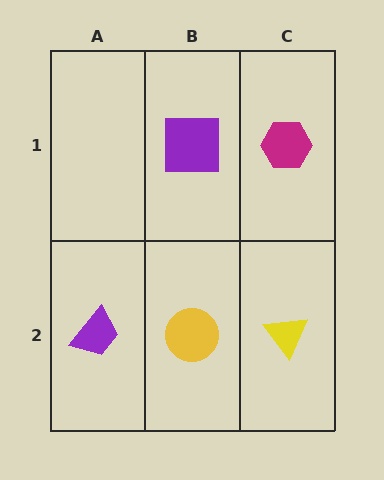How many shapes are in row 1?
2 shapes.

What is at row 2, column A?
A purple trapezoid.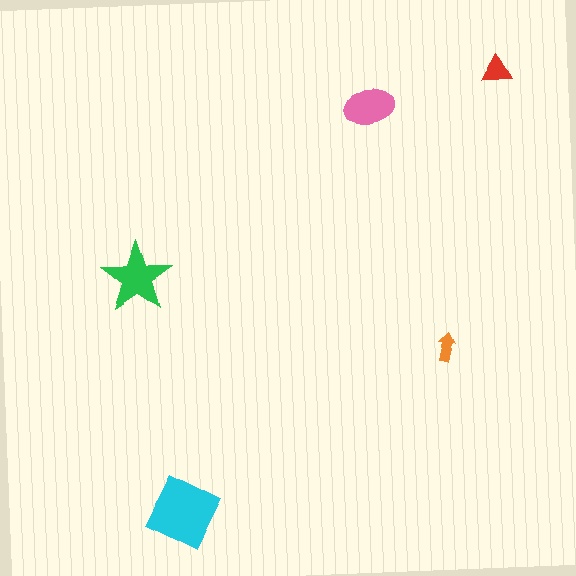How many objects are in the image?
There are 5 objects in the image.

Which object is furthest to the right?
The red triangle is rightmost.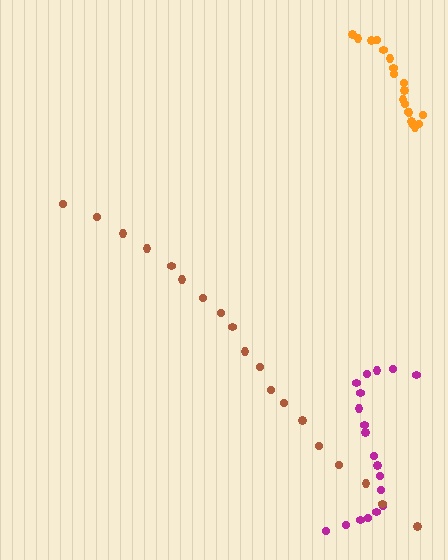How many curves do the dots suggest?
There are 3 distinct paths.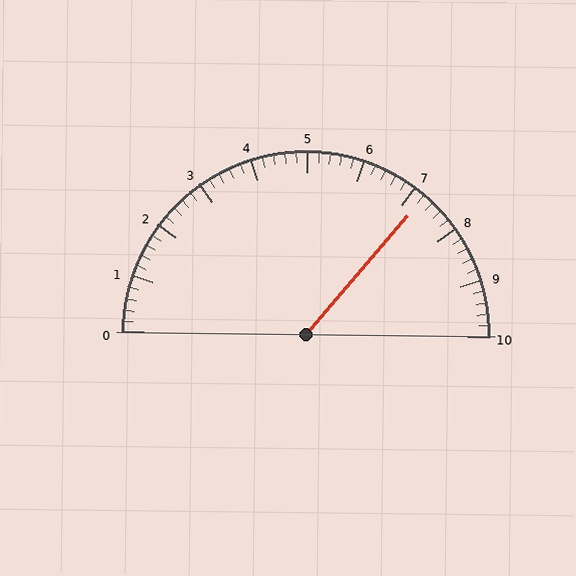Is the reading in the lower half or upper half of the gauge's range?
The reading is in the upper half of the range (0 to 10).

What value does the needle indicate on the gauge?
The needle indicates approximately 7.2.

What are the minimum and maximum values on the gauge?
The gauge ranges from 0 to 10.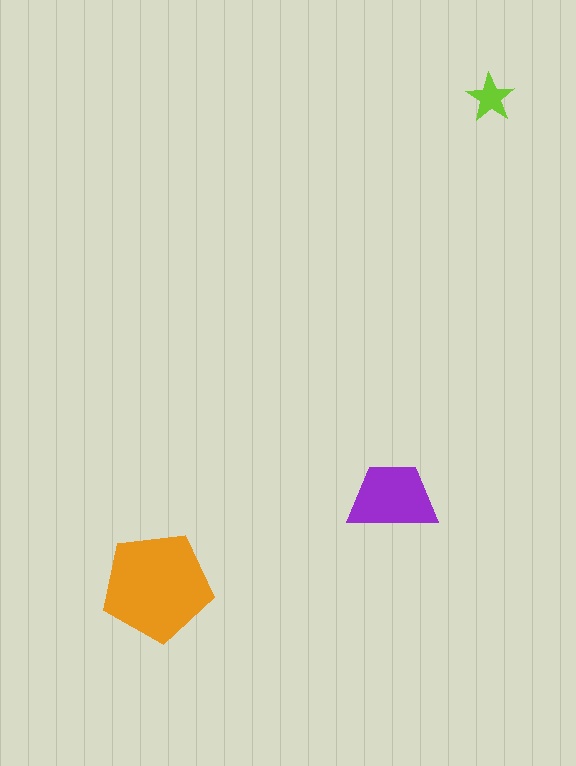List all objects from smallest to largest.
The lime star, the purple trapezoid, the orange pentagon.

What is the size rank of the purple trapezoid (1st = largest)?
2nd.